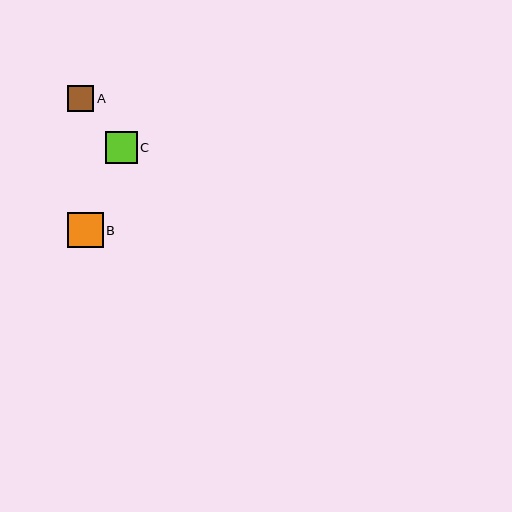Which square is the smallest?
Square A is the smallest with a size of approximately 26 pixels.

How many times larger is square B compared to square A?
Square B is approximately 1.3 times the size of square A.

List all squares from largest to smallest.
From largest to smallest: B, C, A.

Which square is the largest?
Square B is the largest with a size of approximately 35 pixels.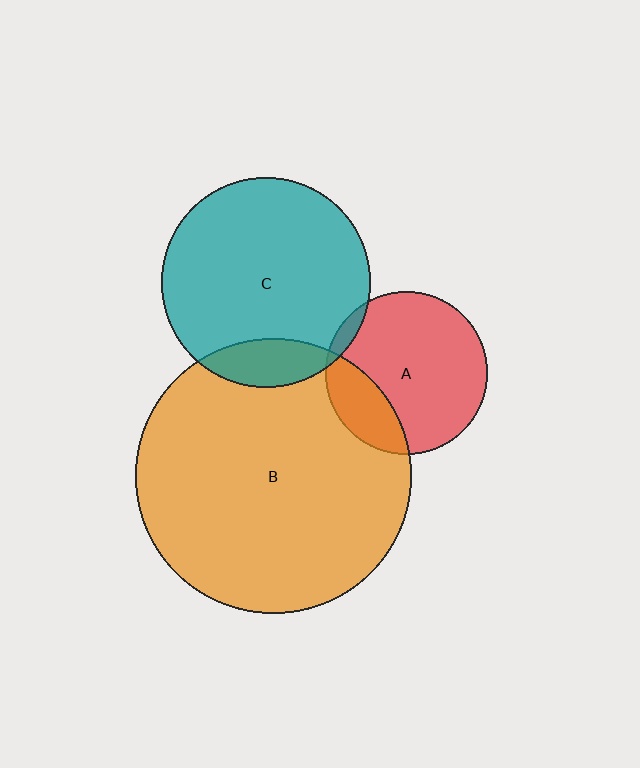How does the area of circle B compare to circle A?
Approximately 2.9 times.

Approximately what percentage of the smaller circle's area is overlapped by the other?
Approximately 20%.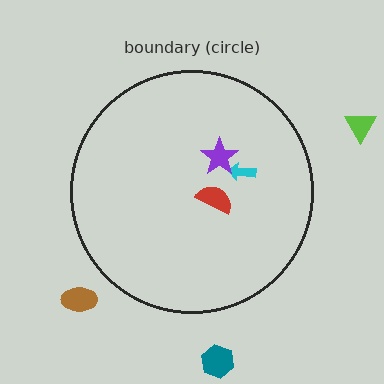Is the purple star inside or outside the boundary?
Inside.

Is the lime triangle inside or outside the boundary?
Outside.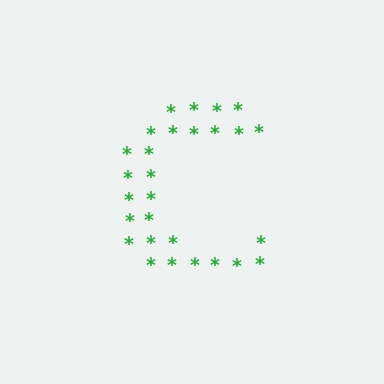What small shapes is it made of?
It is made of small asterisks.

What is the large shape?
The large shape is the letter C.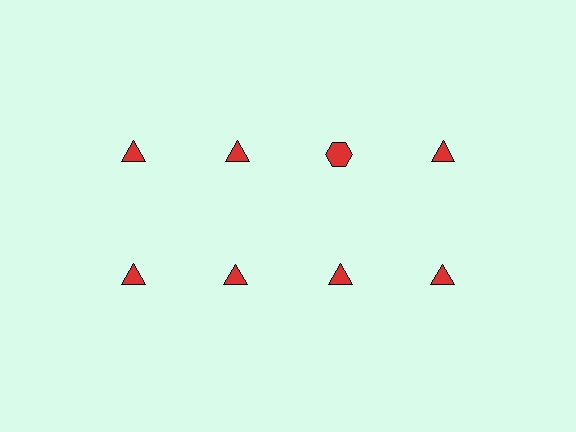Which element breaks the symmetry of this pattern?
The red hexagon in the top row, center column breaks the symmetry. All other shapes are red triangles.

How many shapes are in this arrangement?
There are 8 shapes arranged in a grid pattern.